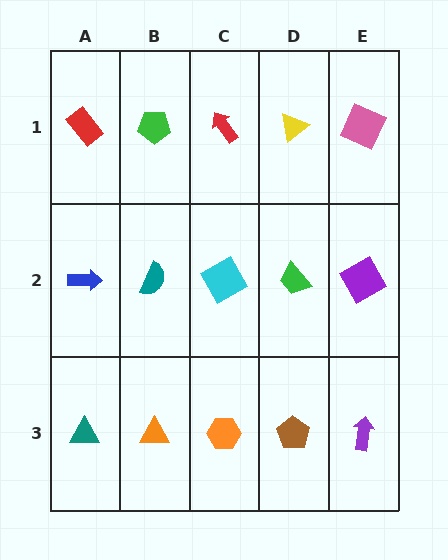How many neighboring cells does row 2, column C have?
4.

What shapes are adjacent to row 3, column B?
A teal semicircle (row 2, column B), a teal triangle (row 3, column A), an orange hexagon (row 3, column C).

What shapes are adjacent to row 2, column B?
A green pentagon (row 1, column B), an orange triangle (row 3, column B), a blue arrow (row 2, column A), a cyan square (row 2, column C).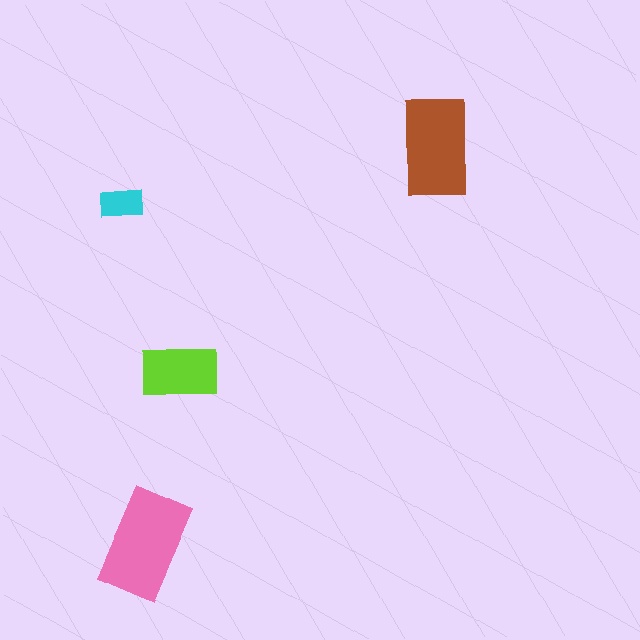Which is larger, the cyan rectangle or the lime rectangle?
The lime one.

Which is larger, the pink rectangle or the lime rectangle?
The pink one.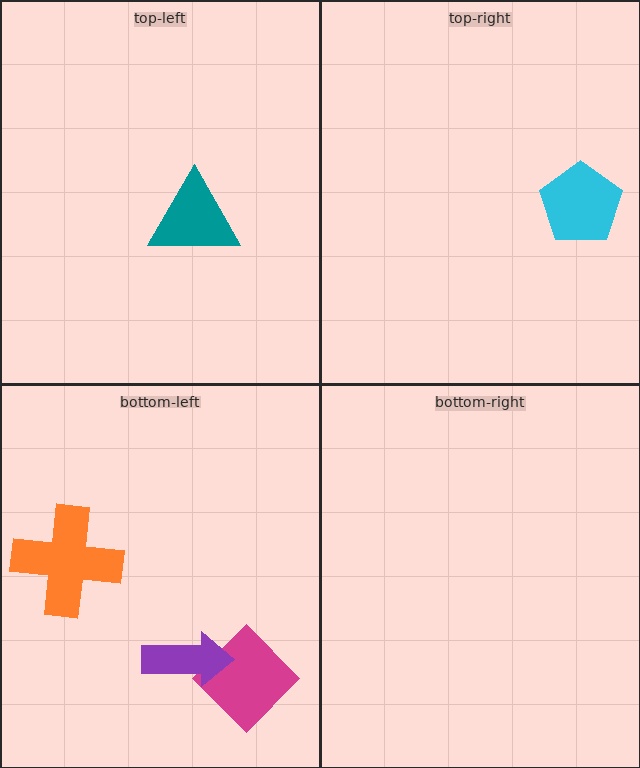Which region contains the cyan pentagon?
The top-right region.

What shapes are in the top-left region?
The teal triangle.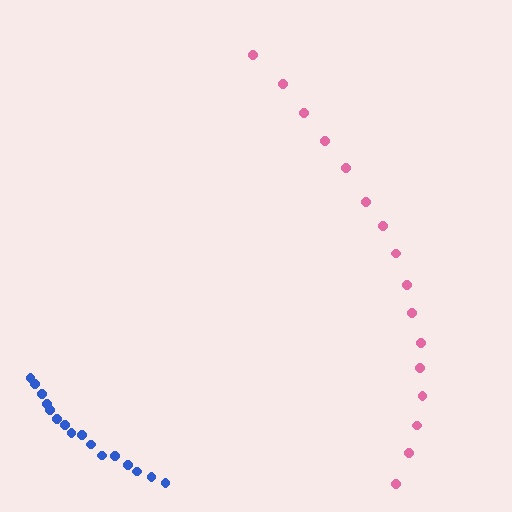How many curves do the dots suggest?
There are 2 distinct paths.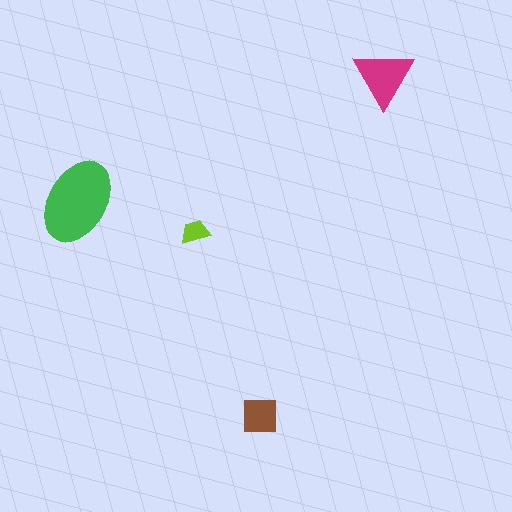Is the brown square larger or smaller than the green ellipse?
Smaller.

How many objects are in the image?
There are 4 objects in the image.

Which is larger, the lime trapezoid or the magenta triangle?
The magenta triangle.